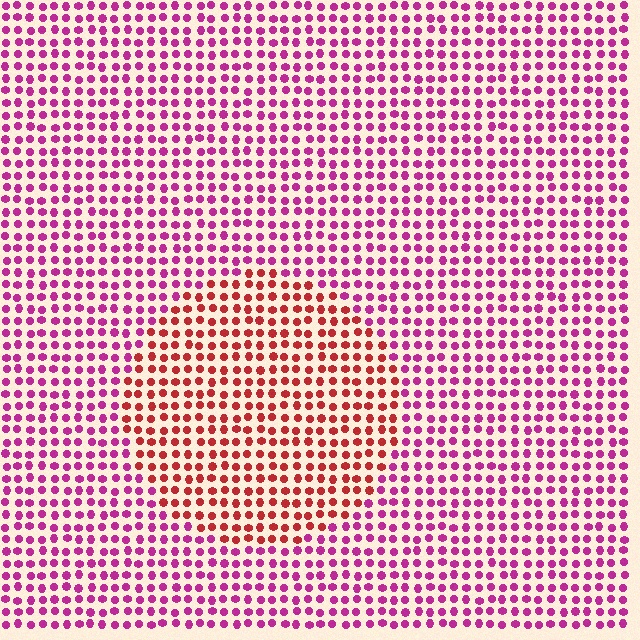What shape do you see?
I see a circle.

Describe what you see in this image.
The image is filled with small magenta elements in a uniform arrangement. A circle-shaped region is visible where the elements are tinted to a slightly different hue, forming a subtle color boundary.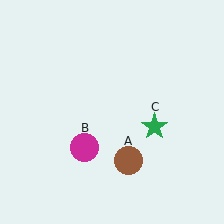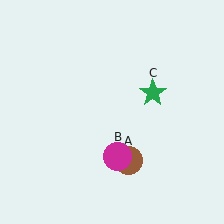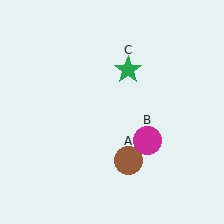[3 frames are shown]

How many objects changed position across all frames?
2 objects changed position: magenta circle (object B), green star (object C).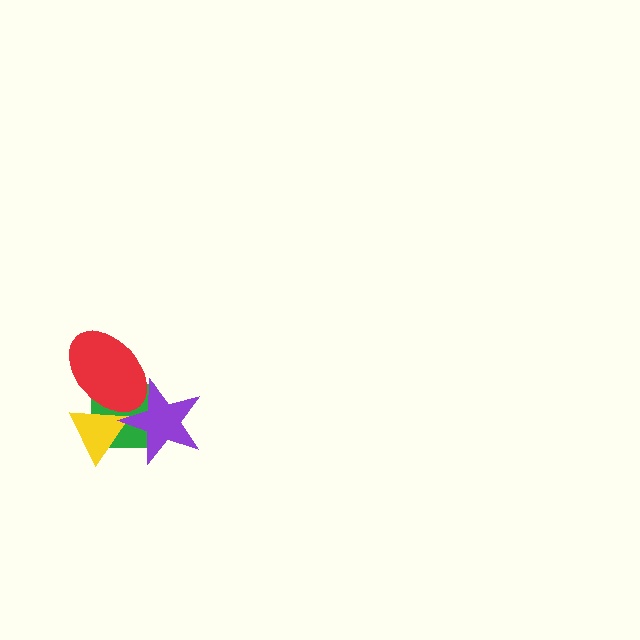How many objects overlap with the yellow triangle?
3 objects overlap with the yellow triangle.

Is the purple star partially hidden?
No, no other shape covers it.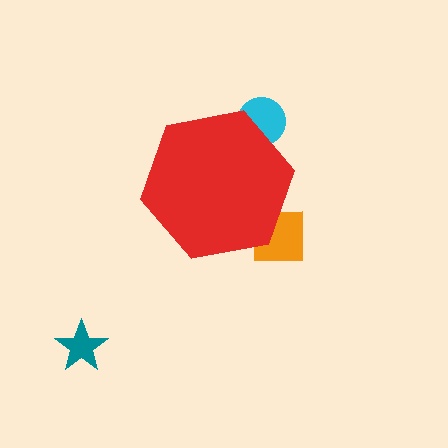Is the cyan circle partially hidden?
Yes, the cyan circle is partially hidden behind the red hexagon.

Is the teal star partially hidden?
No, the teal star is fully visible.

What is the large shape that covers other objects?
A red hexagon.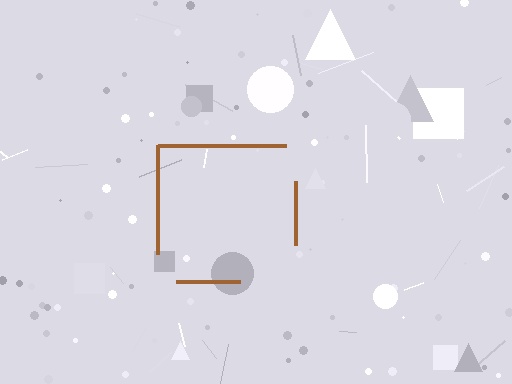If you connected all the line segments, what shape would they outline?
They would outline a square.